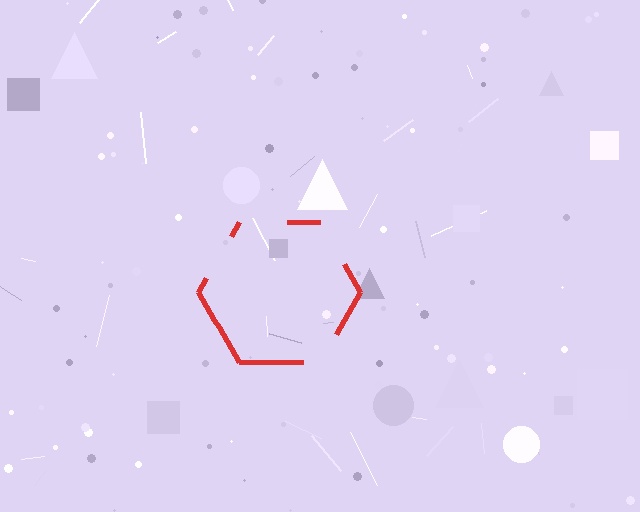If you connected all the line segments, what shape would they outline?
They would outline a hexagon.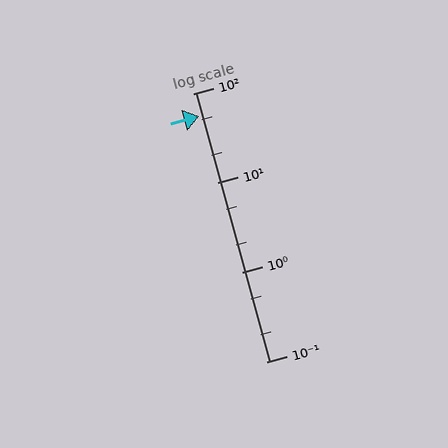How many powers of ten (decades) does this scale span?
The scale spans 3 decades, from 0.1 to 100.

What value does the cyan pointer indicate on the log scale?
The pointer indicates approximately 56.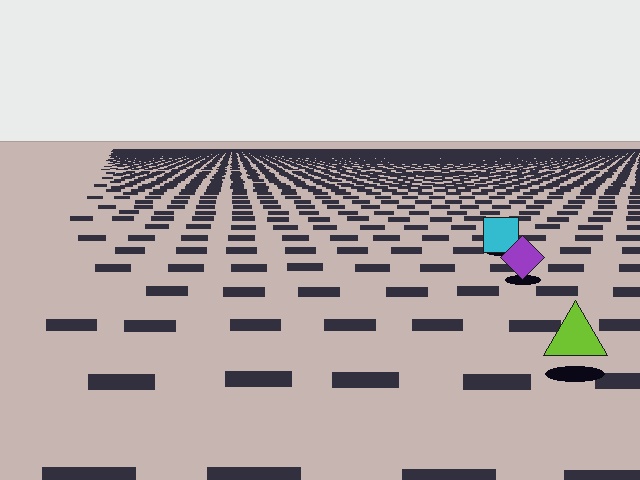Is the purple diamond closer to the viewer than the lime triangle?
No. The lime triangle is closer — you can tell from the texture gradient: the ground texture is coarser near it.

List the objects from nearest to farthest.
From nearest to farthest: the lime triangle, the purple diamond, the cyan square.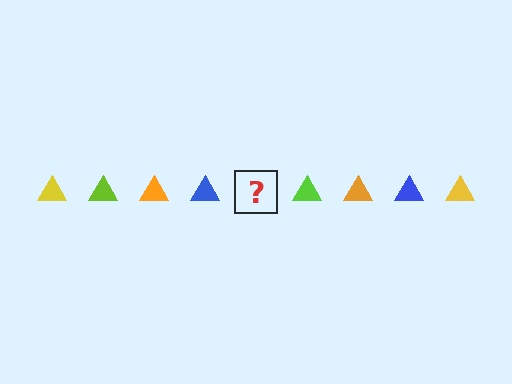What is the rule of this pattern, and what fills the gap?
The rule is that the pattern cycles through yellow, lime, orange, blue triangles. The gap should be filled with a yellow triangle.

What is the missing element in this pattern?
The missing element is a yellow triangle.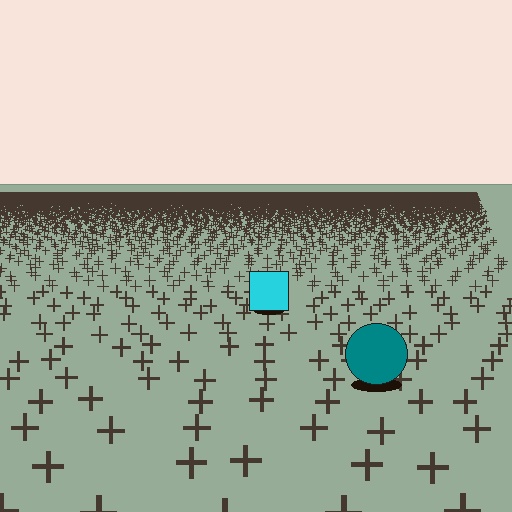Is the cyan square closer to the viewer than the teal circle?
No. The teal circle is closer — you can tell from the texture gradient: the ground texture is coarser near it.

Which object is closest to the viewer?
The teal circle is closest. The texture marks near it are larger and more spread out.